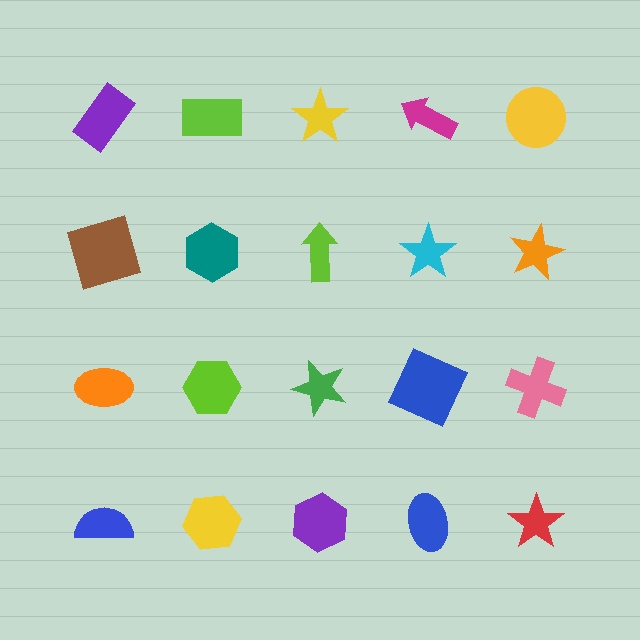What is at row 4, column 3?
A purple hexagon.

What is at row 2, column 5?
An orange star.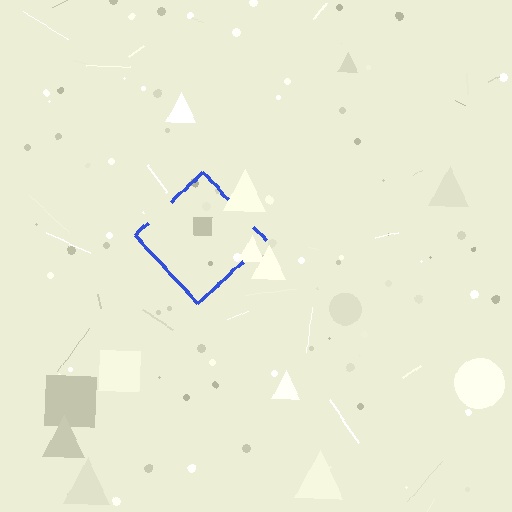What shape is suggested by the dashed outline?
The dashed outline suggests a diamond.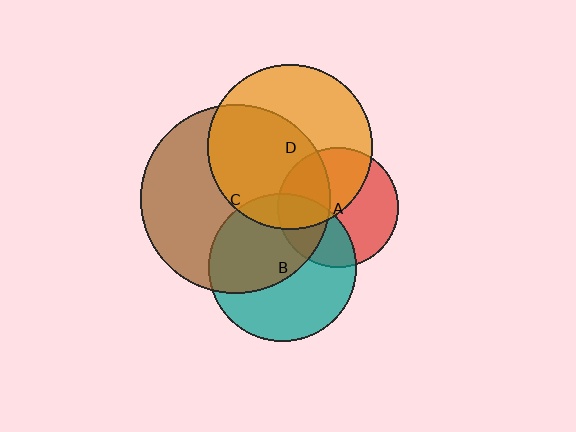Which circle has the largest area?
Circle C (brown).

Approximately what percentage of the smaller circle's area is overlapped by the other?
Approximately 50%.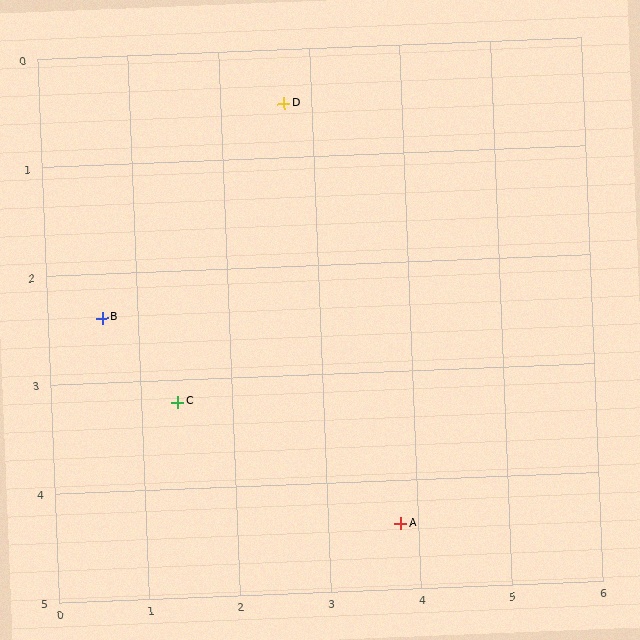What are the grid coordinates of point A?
Point A is at approximately (3.8, 4.4).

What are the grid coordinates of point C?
Point C is at approximately (1.4, 3.2).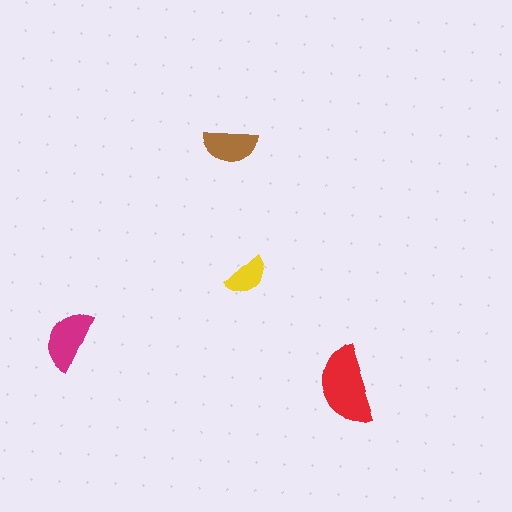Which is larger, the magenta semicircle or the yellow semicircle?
The magenta one.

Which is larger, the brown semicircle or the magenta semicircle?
The magenta one.